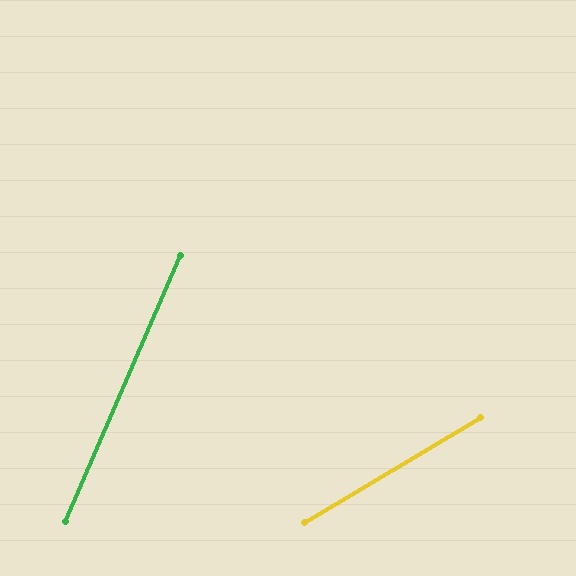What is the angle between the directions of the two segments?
Approximately 36 degrees.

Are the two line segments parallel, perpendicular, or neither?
Neither parallel nor perpendicular — they differ by about 36°.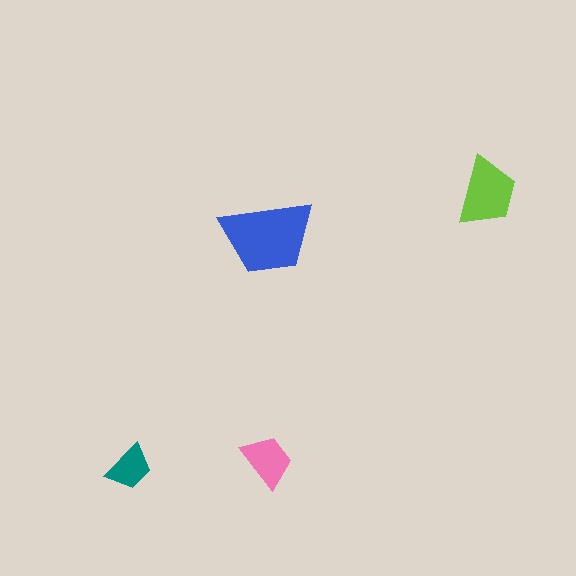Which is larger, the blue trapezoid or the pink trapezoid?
The blue one.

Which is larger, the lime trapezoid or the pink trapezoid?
The lime one.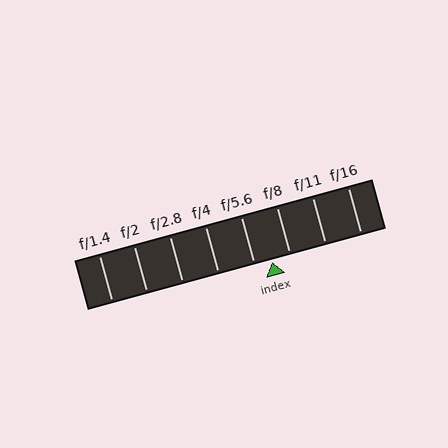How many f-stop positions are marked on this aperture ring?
There are 8 f-stop positions marked.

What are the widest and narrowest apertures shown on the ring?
The widest aperture shown is f/1.4 and the narrowest is f/16.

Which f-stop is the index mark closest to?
The index mark is closest to f/5.6.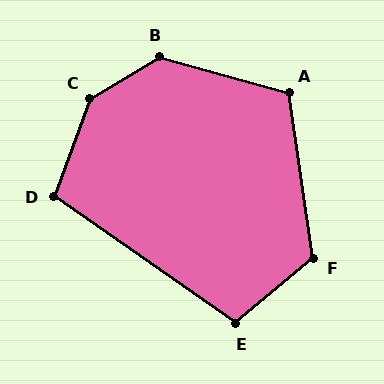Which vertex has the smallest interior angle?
D, at approximately 105 degrees.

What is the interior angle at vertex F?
Approximately 121 degrees (obtuse).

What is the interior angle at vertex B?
Approximately 134 degrees (obtuse).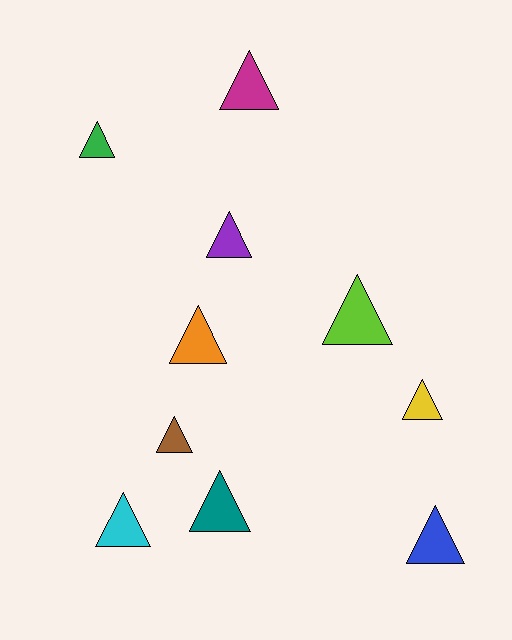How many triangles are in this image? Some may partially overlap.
There are 10 triangles.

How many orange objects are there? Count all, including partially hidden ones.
There is 1 orange object.